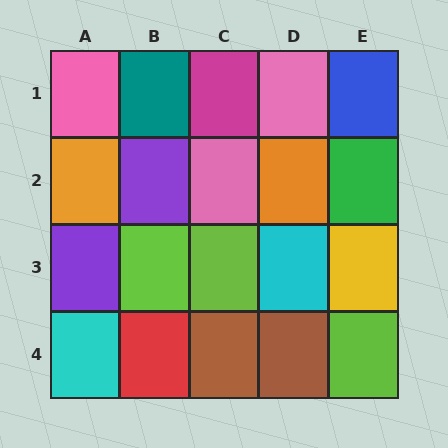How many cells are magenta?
1 cell is magenta.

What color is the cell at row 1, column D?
Pink.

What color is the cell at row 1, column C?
Magenta.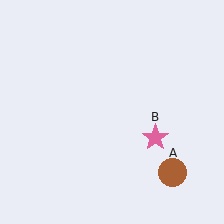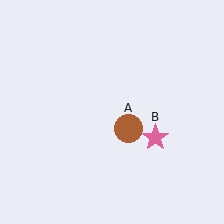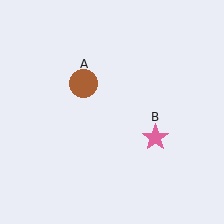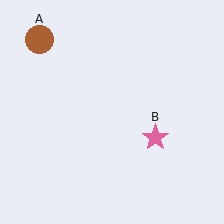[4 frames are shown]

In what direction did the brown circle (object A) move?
The brown circle (object A) moved up and to the left.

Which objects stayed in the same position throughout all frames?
Pink star (object B) remained stationary.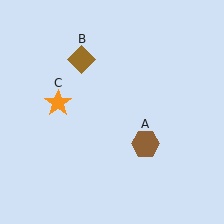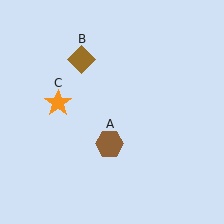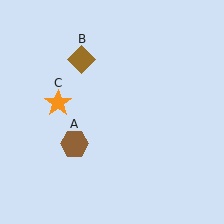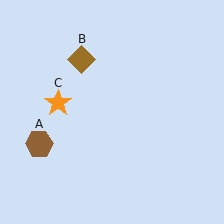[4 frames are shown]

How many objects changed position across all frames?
1 object changed position: brown hexagon (object A).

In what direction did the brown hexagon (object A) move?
The brown hexagon (object A) moved left.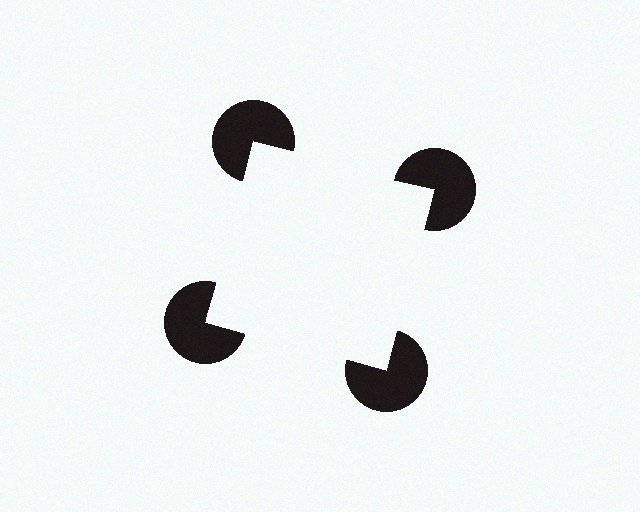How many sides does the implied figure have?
4 sides.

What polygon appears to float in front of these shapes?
An illusory square — its edges are inferred from the aligned wedge cuts in the pac-man discs, not physically drawn.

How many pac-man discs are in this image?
There are 4 — one at each vertex of the illusory square.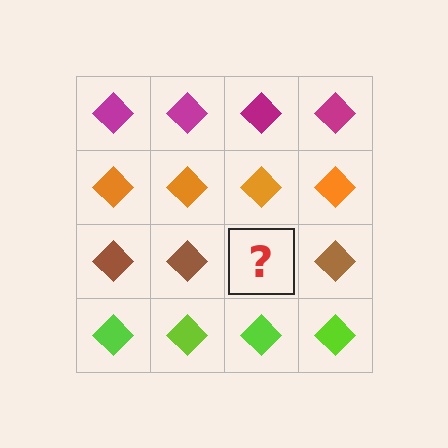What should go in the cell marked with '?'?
The missing cell should contain a brown diamond.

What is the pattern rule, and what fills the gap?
The rule is that each row has a consistent color. The gap should be filled with a brown diamond.